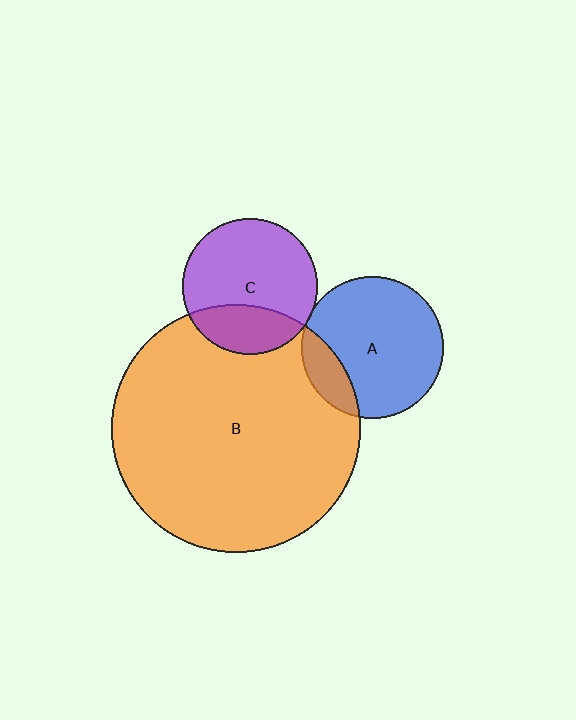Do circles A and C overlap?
Yes.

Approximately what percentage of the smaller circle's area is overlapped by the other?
Approximately 5%.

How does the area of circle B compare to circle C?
Approximately 3.3 times.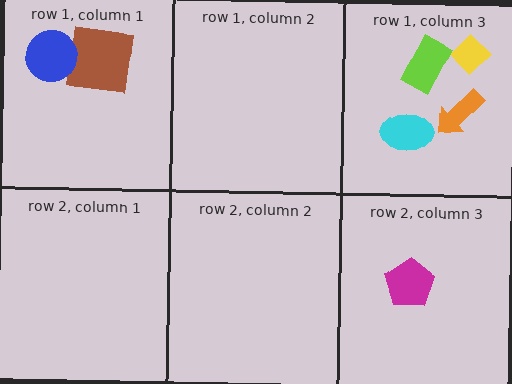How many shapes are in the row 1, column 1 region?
2.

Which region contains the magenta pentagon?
The row 2, column 3 region.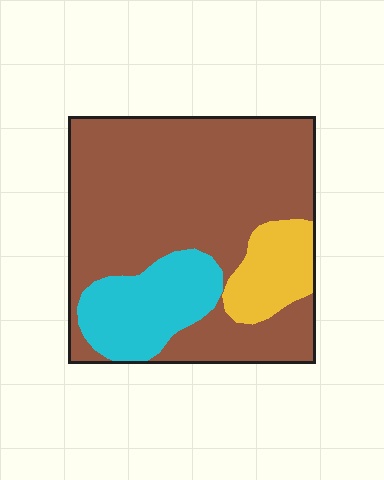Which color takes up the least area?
Yellow, at roughly 10%.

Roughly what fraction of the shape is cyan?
Cyan takes up about one sixth (1/6) of the shape.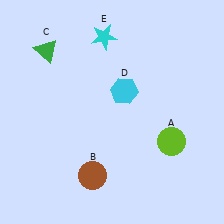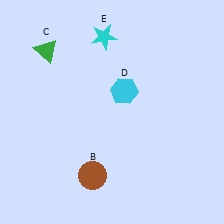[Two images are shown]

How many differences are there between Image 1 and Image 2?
There is 1 difference between the two images.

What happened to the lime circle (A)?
The lime circle (A) was removed in Image 2. It was in the bottom-right area of Image 1.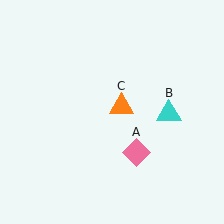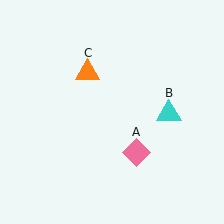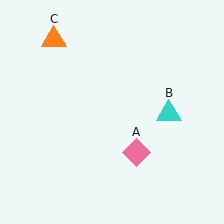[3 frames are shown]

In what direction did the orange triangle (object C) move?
The orange triangle (object C) moved up and to the left.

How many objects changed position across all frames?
1 object changed position: orange triangle (object C).